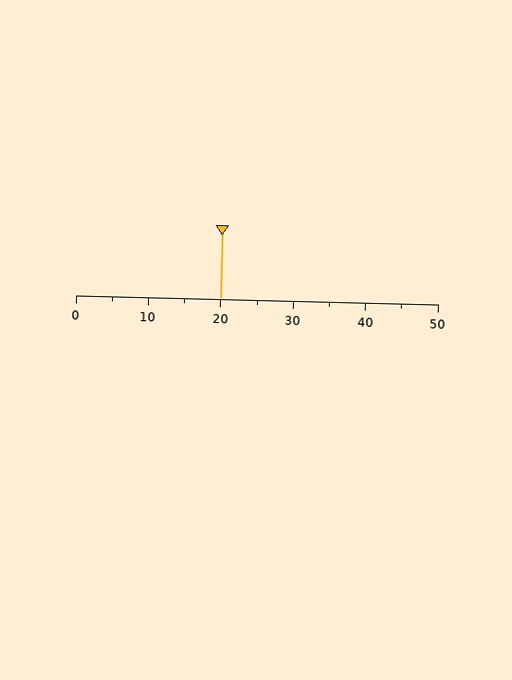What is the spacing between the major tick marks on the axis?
The major ticks are spaced 10 apart.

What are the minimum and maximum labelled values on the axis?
The axis runs from 0 to 50.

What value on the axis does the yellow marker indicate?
The marker indicates approximately 20.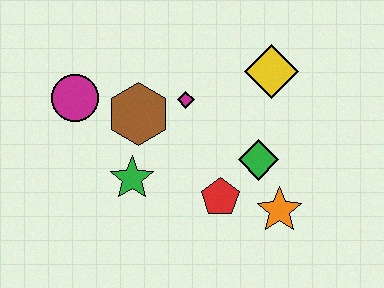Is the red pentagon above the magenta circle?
No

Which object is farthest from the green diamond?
The magenta circle is farthest from the green diamond.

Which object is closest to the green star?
The brown hexagon is closest to the green star.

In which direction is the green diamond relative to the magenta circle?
The green diamond is to the right of the magenta circle.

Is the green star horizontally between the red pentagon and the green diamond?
No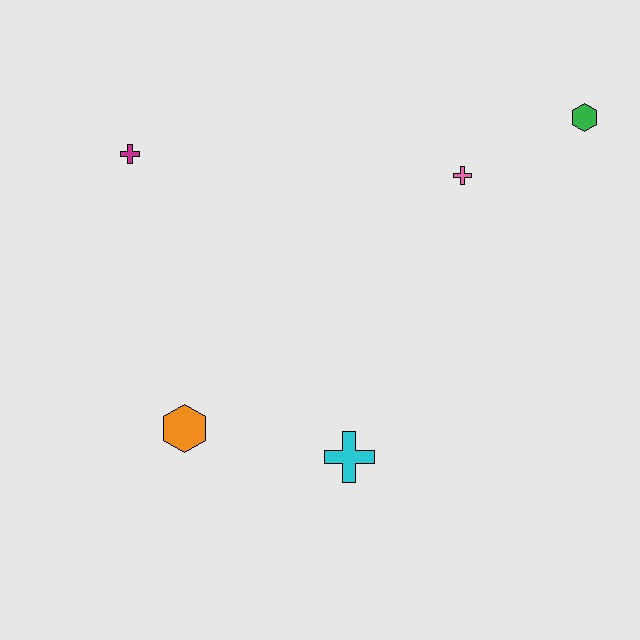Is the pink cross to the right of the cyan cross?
Yes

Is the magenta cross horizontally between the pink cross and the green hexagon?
No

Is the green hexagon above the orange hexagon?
Yes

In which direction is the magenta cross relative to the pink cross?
The magenta cross is to the left of the pink cross.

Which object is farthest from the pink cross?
The orange hexagon is farthest from the pink cross.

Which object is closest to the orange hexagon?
The cyan cross is closest to the orange hexagon.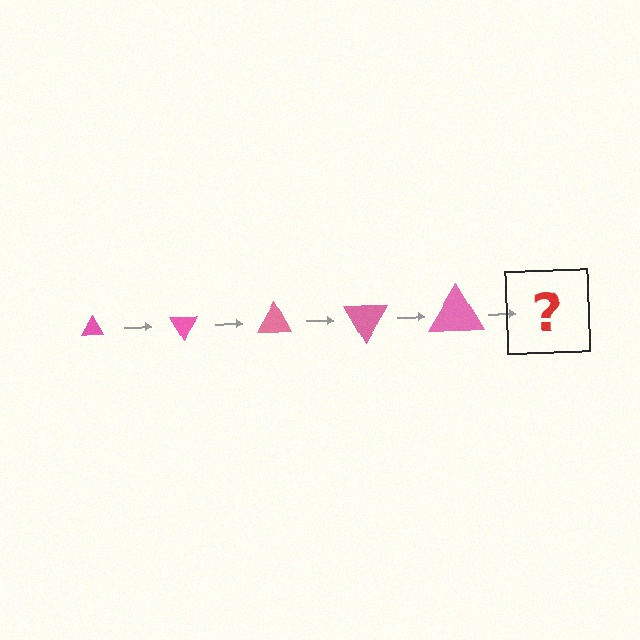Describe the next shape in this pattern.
It should be a triangle, larger than the previous one and rotated 300 degrees from the start.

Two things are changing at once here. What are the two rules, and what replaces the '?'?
The two rules are that the triangle grows larger each step and it rotates 60 degrees each step. The '?' should be a triangle, larger than the previous one and rotated 300 degrees from the start.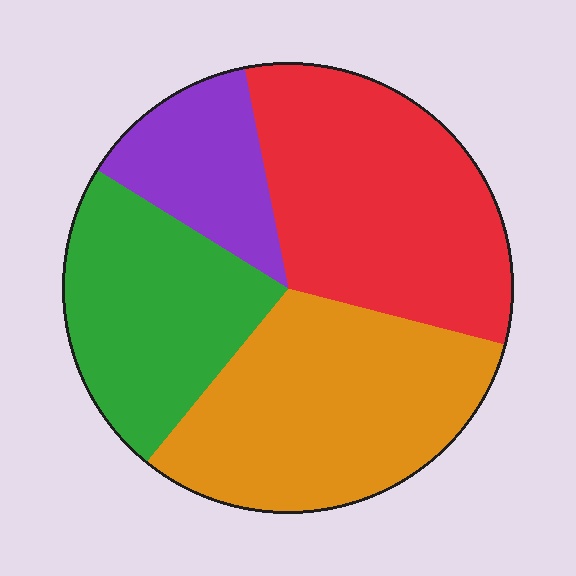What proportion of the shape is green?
Green covers roughly 25% of the shape.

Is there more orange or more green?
Orange.